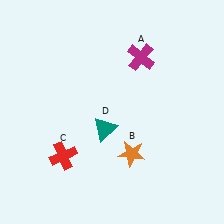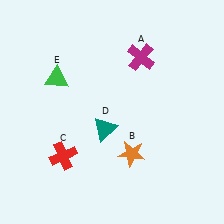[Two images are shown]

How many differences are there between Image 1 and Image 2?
There is 1 difference between the two images.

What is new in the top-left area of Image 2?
A green triangle (E) was added in the top-left area of Image 2.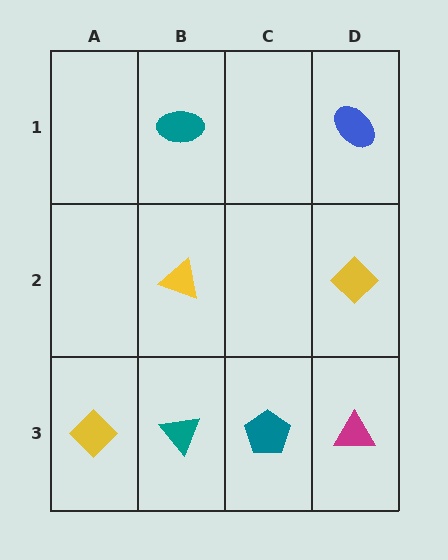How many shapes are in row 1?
2 shapes.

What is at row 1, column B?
A teal ellipse.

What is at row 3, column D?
A magenta triangle.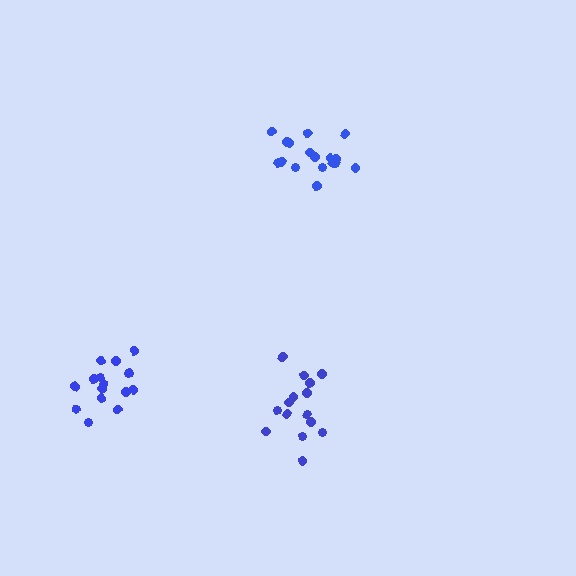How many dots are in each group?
Group 1: 15 dots, Group 2: 17 dots, Group 3: 16 dots (48 total).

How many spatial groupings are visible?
There are 3 spatial groupings.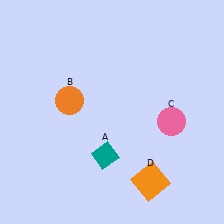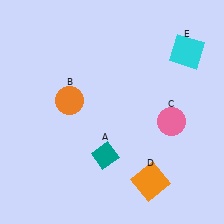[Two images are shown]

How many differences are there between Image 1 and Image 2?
There is 1 difference between the two images.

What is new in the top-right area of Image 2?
A cyan square (E) was added in the top-right area of Image 2.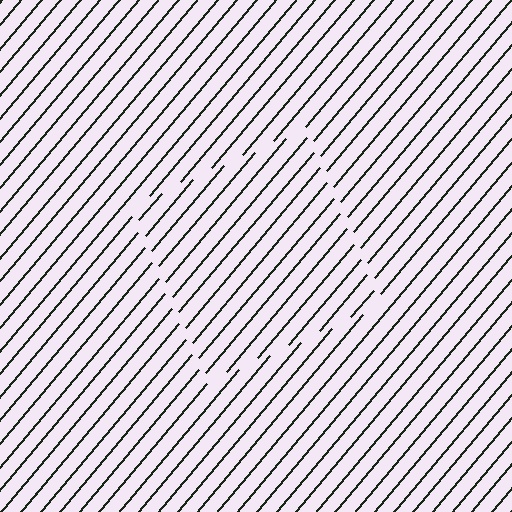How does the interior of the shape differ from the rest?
The interior of the shape contains the same grating, shifted by half a period — the contour is defined by the phase discontinuity where line-ends from the inner and outer gratings abut.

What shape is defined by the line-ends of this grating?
An illusory square. The interior of the shape contains the same grating, shifted by half a period — the contour is defined by the phase discontinuity where line-ends from the inner and outer gratings abut.